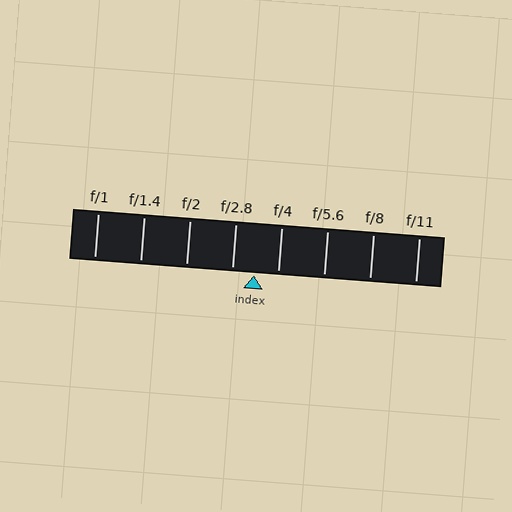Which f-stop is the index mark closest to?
The index mark is closest to f/2.8.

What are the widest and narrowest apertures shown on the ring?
The widest aperture shown is f/1 and the narrowest is f/11.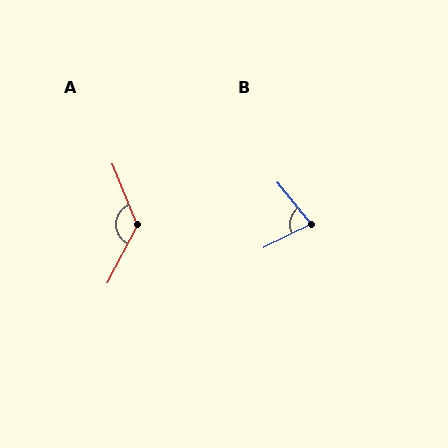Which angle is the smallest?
B, at approximately 77 degrees.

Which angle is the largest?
A, at approximately 131 degrees.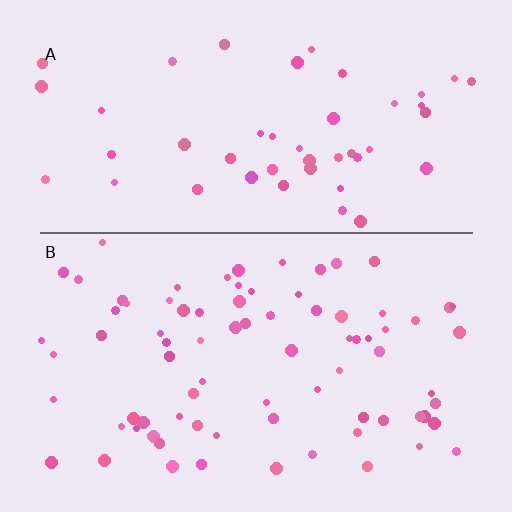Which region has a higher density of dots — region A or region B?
B (the bottom).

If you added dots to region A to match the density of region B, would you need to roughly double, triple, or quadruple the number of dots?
Approximately double.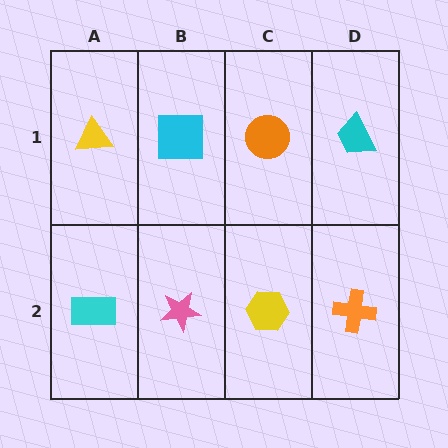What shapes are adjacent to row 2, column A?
A yellow triangle (row 1, column A), a pink star (row 2, column B).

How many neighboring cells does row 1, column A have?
2.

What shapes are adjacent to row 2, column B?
A cyan square (row 1, column B), a cyan rectangle (row 2, column A), a yellow hexagon (row 2, column C).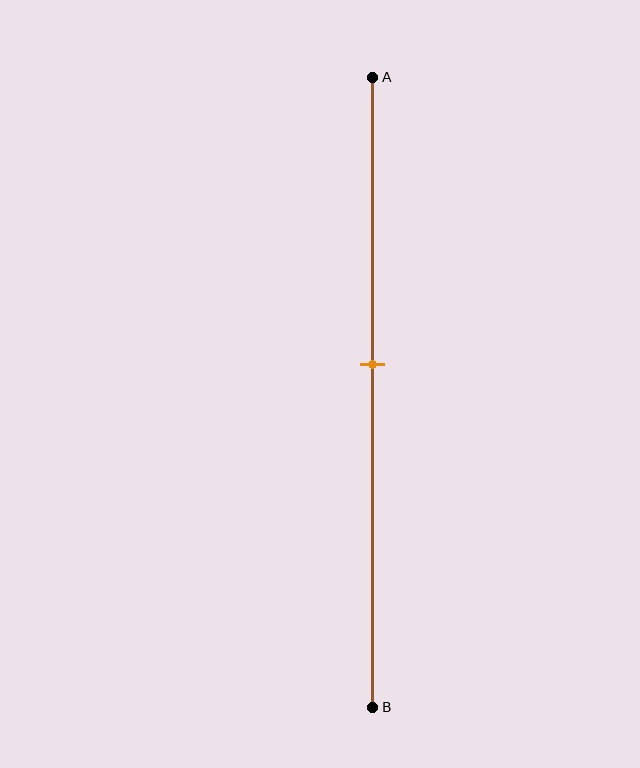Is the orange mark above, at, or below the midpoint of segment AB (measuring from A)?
The orange mark is above the midpoint of segment AB.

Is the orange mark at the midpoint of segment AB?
No, the mark is at about 45% from A, not at the 50% midpoint.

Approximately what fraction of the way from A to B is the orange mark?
The orange mark is approximately 45% of the way from A to B.